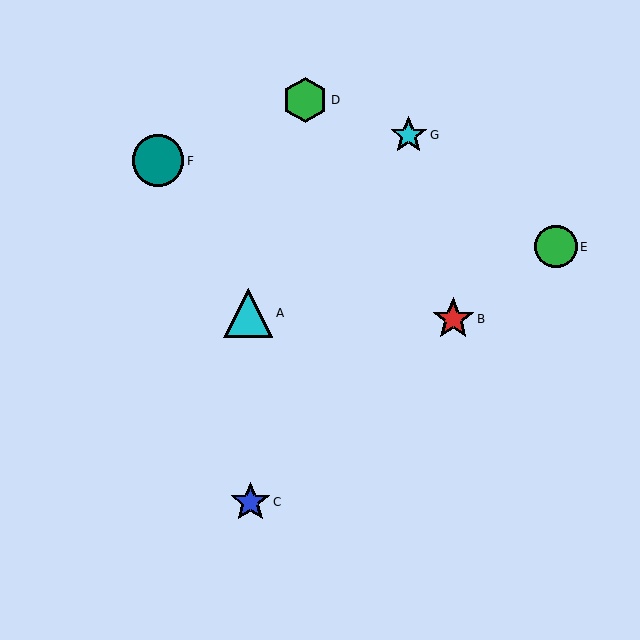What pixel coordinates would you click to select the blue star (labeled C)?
Click at (250, 502) to select the blue star C.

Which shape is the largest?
The teal circle (labeled F) is the largest.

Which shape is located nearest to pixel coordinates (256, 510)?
The blue star (labeled C) at (250, 502) is nearest to that location.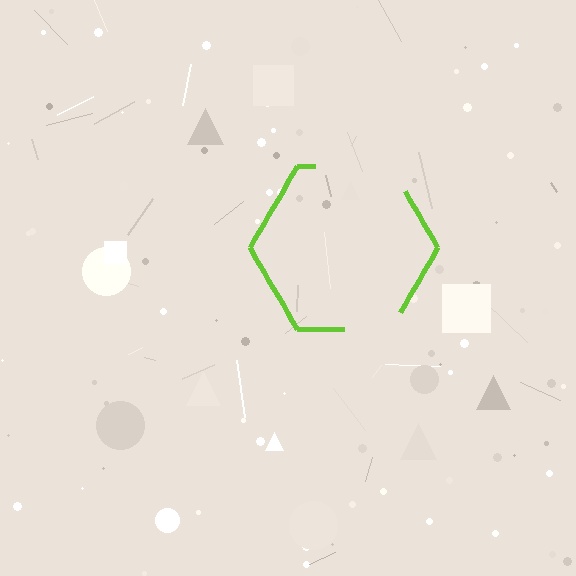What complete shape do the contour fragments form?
The contour fragments form a hexagon.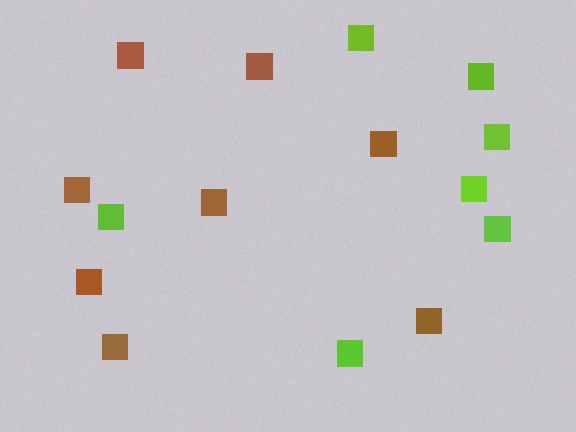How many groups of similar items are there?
There are 2 groups: one group of lime squares (7) and one group of brown squares (8).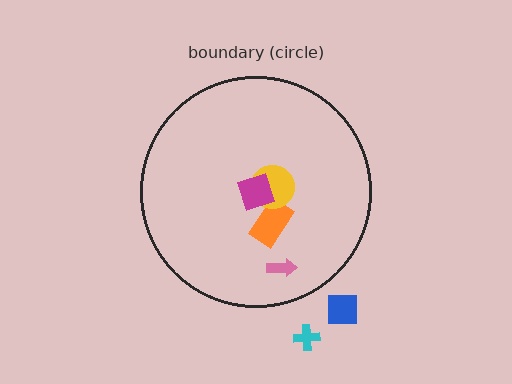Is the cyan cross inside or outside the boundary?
Outside.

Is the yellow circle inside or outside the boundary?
Inside.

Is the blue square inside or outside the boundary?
Outside.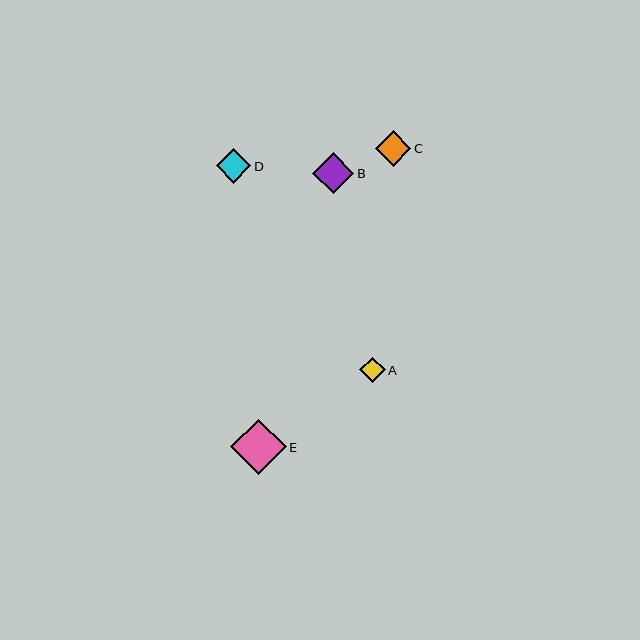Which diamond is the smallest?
Diamond A is the smallest with a size of approximately 26 pixels.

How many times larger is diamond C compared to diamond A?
Diamond C is approximately 1.4 times the size of diamond A.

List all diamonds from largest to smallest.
From largest to smallest: E, B, C, D, A.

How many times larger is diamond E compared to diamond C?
Diamond E is approximately 1.6 times the size of diamond C.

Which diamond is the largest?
Diamond E is the largest with a size of approximately 55 pixels.